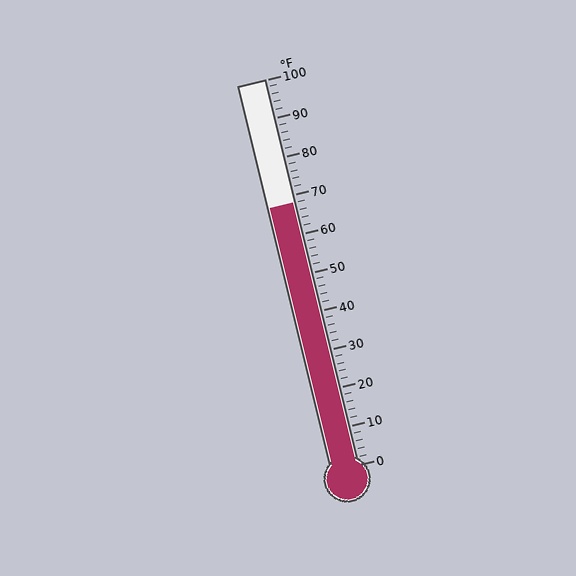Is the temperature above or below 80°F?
The temperature is below 80°F.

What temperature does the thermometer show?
The thermometer shows approximately 68°F.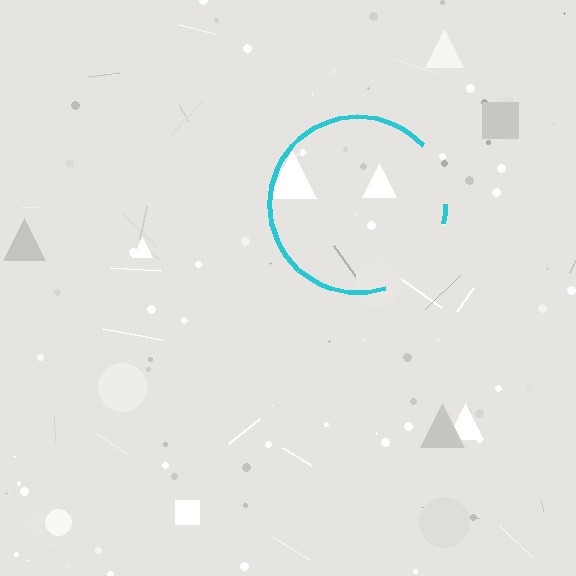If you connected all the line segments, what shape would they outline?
They would outline a circle.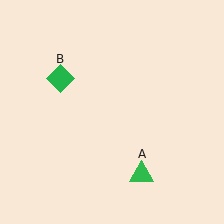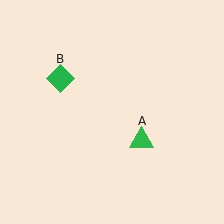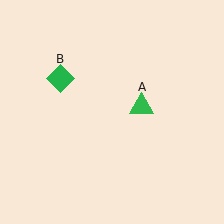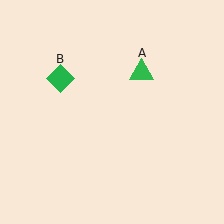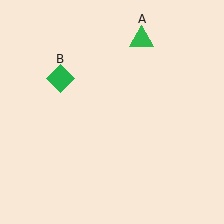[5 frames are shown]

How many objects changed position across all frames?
1 object changed position: green triangle (object A).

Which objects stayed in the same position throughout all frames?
Green diamond (object B) remained stationary.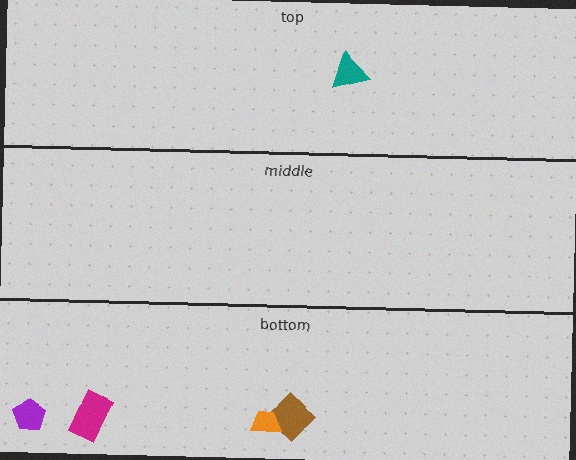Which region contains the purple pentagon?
The bottom region.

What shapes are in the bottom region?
The purple pentagon, the brown diamond, the orange trapezoid, the magenta rectangle.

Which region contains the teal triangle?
The top region.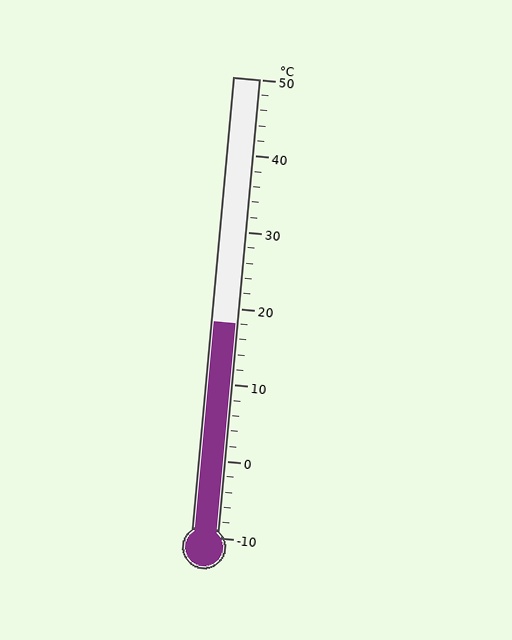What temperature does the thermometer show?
The thermometer shows approximately 18°C.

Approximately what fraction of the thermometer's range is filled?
The thermometer is filled to approximately 45% of its range.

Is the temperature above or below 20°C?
The temperature is below 20°C.